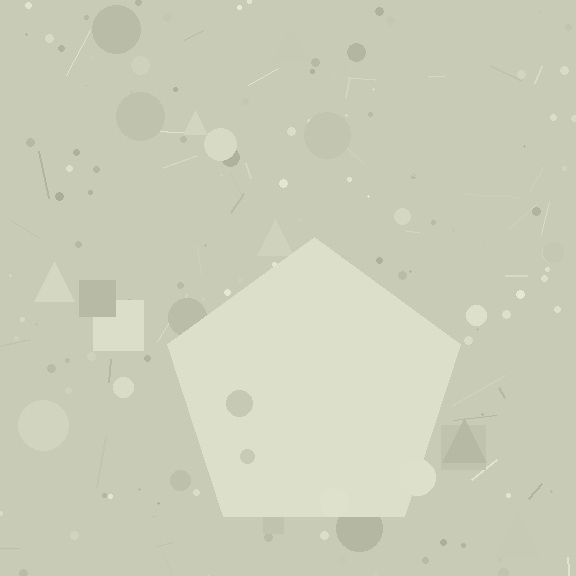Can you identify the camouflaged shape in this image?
The camouflaged shape is a pentagon.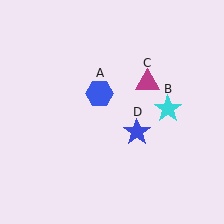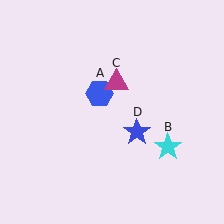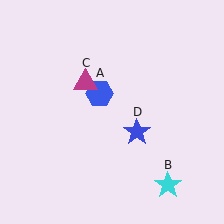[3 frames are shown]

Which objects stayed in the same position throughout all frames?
Blue hexagon (object A) and blue star (object D) remained stationary.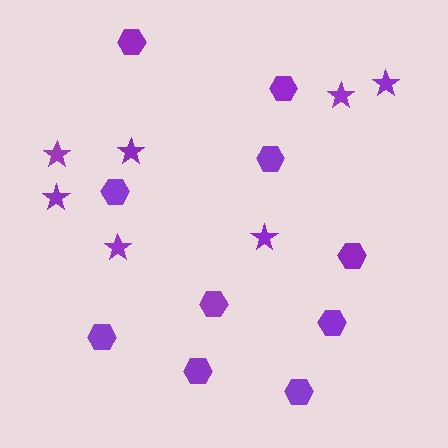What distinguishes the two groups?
There are 2 groups: one group of hexagons (10) and one group of stars (7).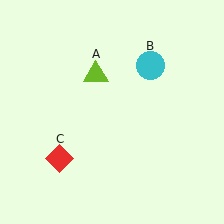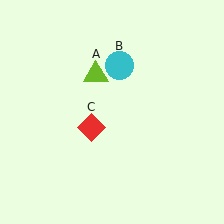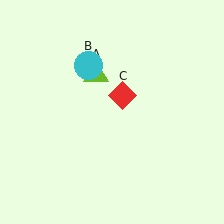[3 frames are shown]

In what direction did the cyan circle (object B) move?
The cyan circle (object B) moved left.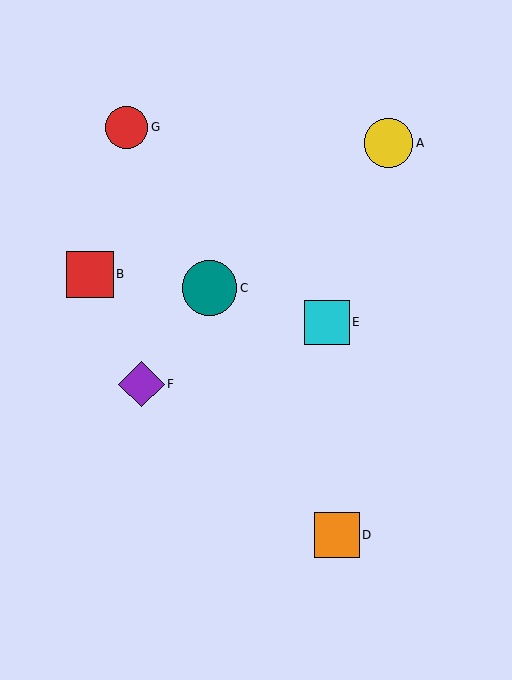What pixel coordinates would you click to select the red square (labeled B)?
Click at (90, 274) to select the red square B.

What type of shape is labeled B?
Shape B is a red square.